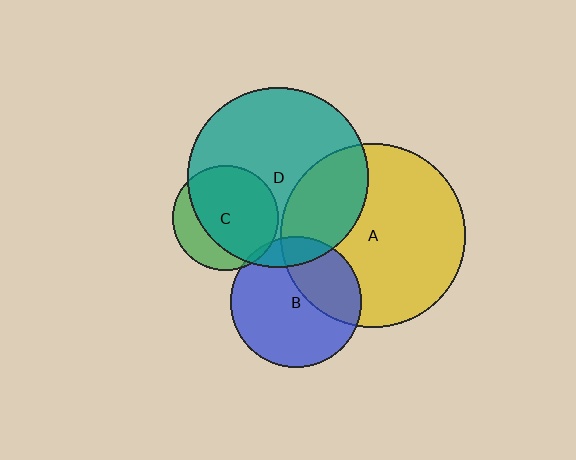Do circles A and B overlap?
Yes.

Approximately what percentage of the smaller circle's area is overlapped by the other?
Approximately 35%.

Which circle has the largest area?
Circle A (yellow).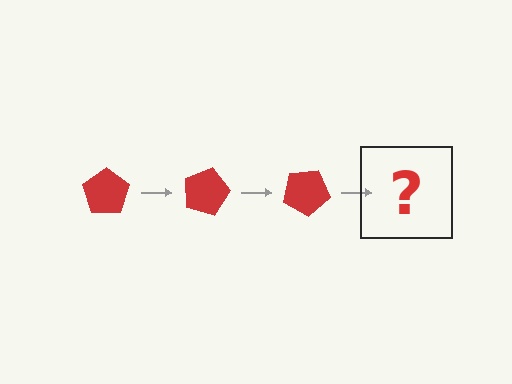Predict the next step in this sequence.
The next step is a red pentagon rotated 45 degrees.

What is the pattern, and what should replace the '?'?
The pattern is that the pentagon rotates 15 degrees each step. The '?' should be a red pentagon rotated 45 degrees.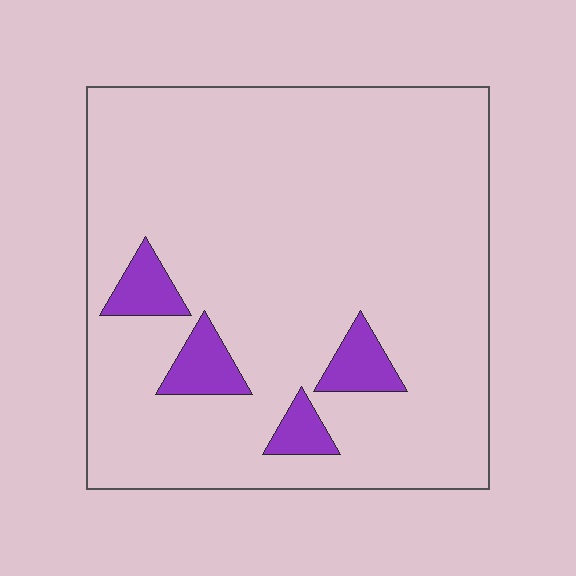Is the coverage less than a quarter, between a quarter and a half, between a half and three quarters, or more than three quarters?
Less than a quarter.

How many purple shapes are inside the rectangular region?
4.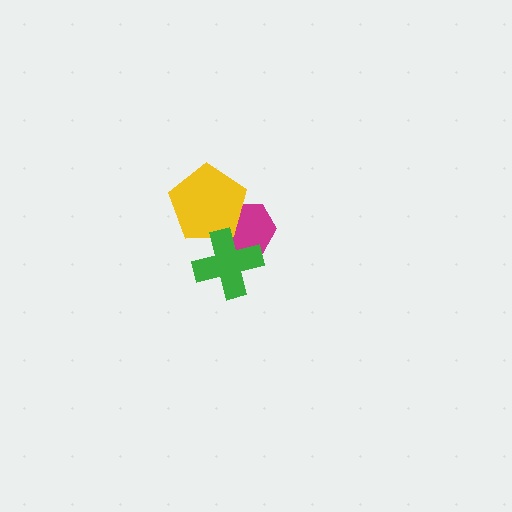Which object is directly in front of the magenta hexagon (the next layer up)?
The yellow pentagon is directly in front of the magenta hexagon.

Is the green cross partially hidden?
No, no other shape covers it.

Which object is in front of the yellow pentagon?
The green cross is in front of the yellow pentagon.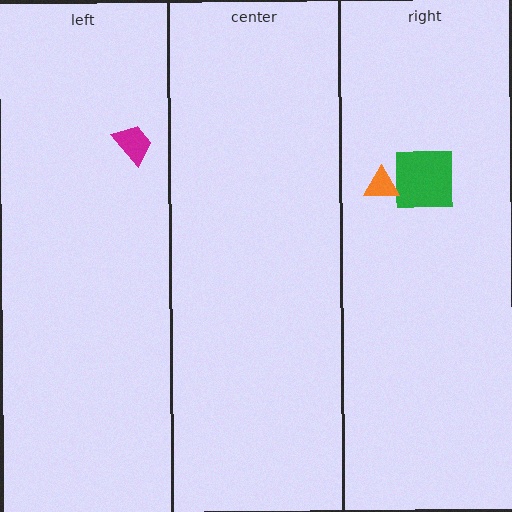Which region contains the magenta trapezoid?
The left region.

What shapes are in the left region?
The magenta trapezoid.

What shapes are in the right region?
The green square, the orange triangle.